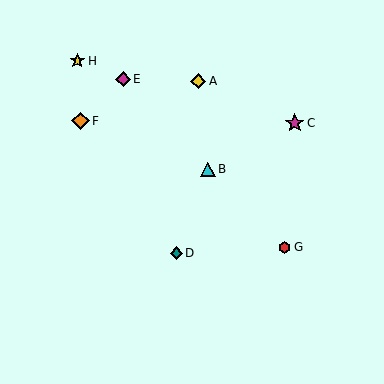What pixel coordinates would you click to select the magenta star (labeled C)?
Click at (295, 123) to select the magenta star C.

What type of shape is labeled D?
Shape D is a teal diamond.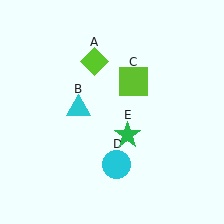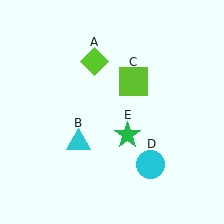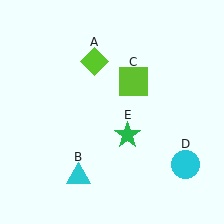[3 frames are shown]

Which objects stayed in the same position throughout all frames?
Lime diamond (object A) and lime square (object C) and green star (object E) remained stationary.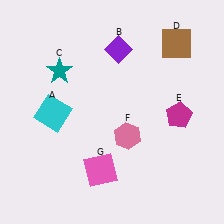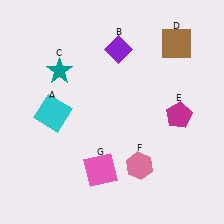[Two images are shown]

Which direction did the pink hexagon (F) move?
The pink hexagon (F) moved down.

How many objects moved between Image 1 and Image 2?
1 object moved between the two images.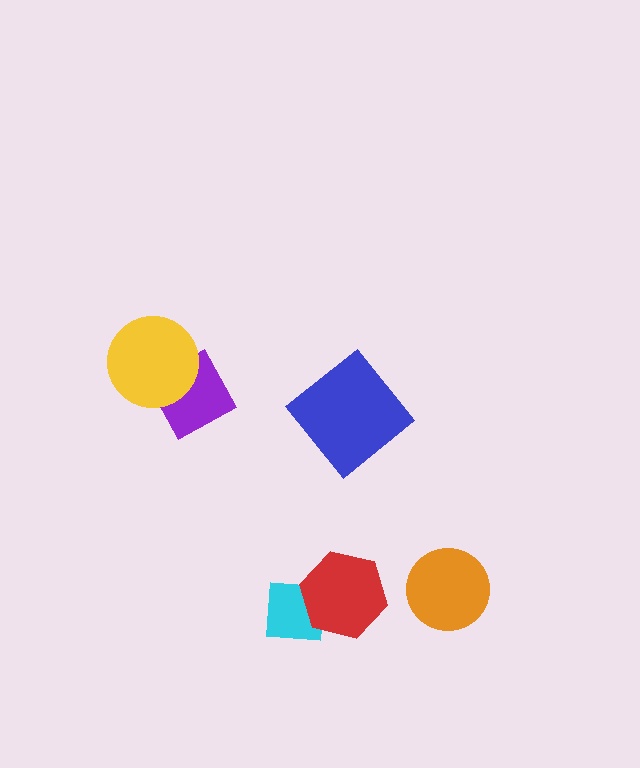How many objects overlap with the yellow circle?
1 object overlaps with the yellow circle.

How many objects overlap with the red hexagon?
1 object overlaps with the red hexagon.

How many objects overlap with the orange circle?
0 objects overlap with the orange circle.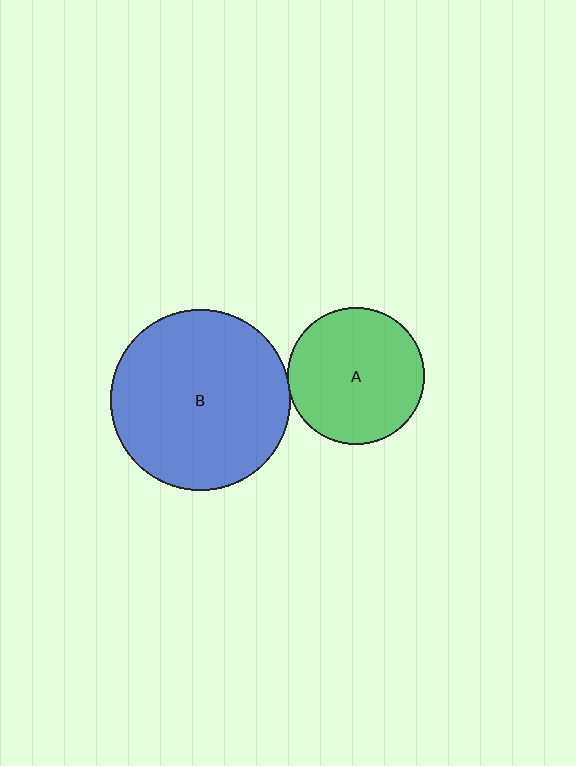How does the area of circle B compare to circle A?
Approximately 1.7 times.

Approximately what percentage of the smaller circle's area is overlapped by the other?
Approximately 5%.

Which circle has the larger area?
Circle B (blue).